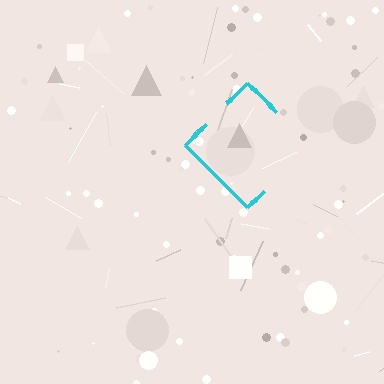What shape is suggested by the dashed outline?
The dashed outline suggests a diamond.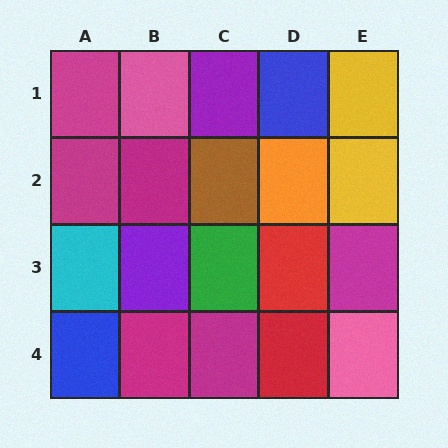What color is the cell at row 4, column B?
Magenta.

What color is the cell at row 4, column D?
Red.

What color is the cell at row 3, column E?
Magenta.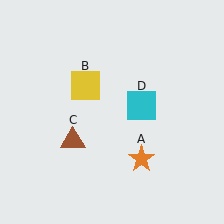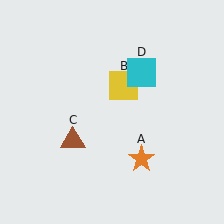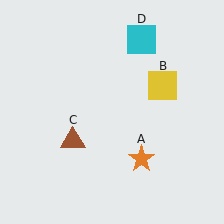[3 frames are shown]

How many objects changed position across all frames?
2 objects changed position: yellow square (object B), cyan square (object D).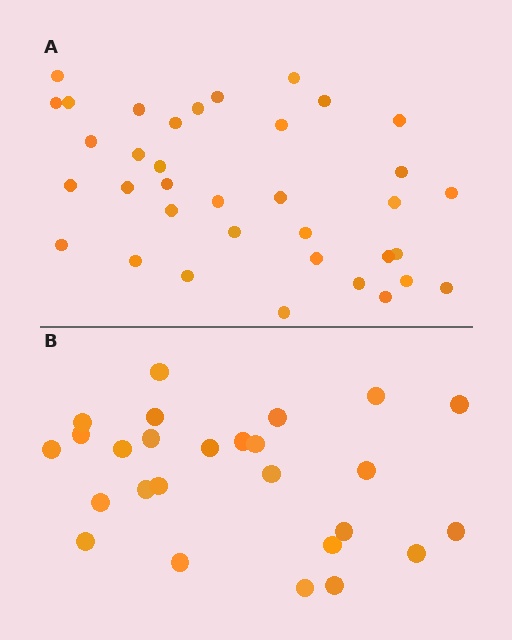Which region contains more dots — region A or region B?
Region A (the top region) has more dots.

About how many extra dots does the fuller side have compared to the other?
Region A has roughly 10 or so more dots than region B.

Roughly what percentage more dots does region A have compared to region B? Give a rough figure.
About 40% more.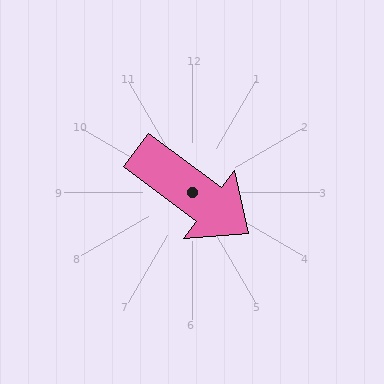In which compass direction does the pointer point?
Southeast.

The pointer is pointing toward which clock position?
Roughly 4 o'clock.